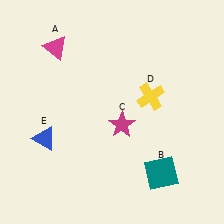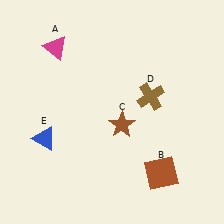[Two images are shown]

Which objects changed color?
B changed from teal to brown. C changed from magenta to brown. D changed from yellow to brown.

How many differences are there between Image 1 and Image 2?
There are 3 differences between the two images.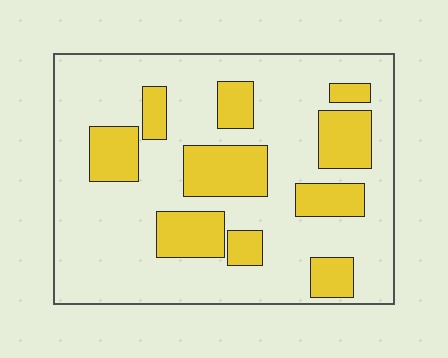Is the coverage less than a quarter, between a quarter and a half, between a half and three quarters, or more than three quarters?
Between a quarter and a half.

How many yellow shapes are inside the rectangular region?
10.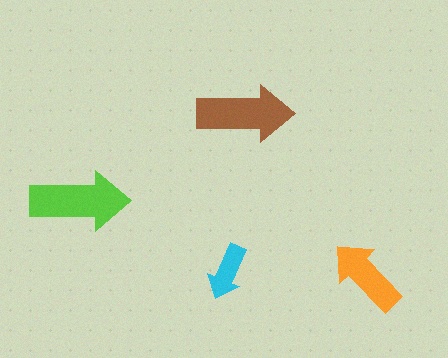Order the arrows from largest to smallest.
the lime one, the brown one, the orange one, the cyan one.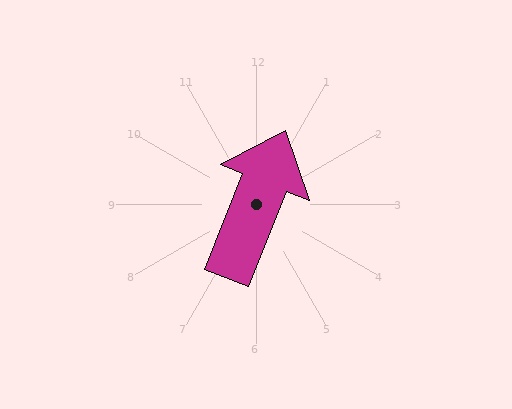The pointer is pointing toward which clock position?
Roughly 1 o'clock.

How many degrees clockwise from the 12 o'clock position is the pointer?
Approximately 22 degrees.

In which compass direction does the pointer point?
North.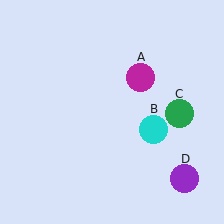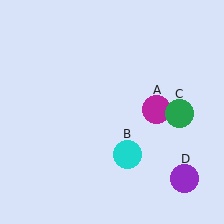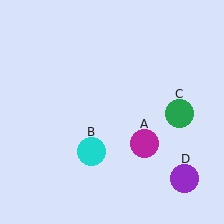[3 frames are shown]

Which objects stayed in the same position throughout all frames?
Green circle (object C) and purple circle (object D) remained stationary.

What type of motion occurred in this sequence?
The magenta circle (object A), cyan circle (object B) rotated clockwise around the center of the scene.